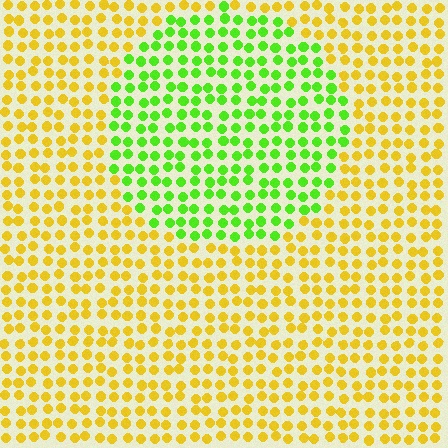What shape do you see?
I see a circle.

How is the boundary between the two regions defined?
The boundary is defined purely by a slight shift in hue (about 57 degrees). Spacing, size, and orientation are identical on both sides.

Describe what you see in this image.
The image is filled with small yellow elements in a uniform arrangement. A circle-shaped region is visible where the elements are tinted to a slightly different hue, forming a subtle color boundary.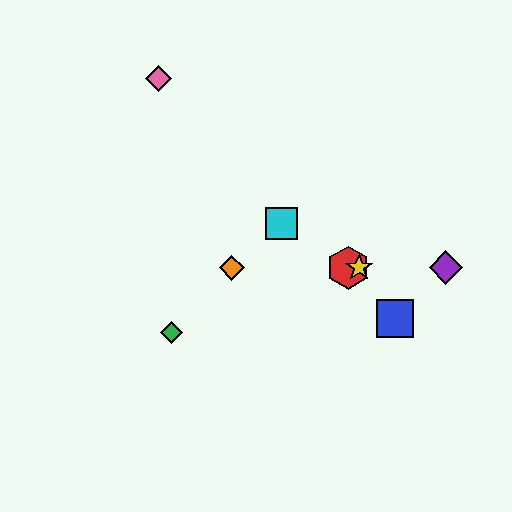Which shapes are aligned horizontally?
The red hexagon, the yellow star, the purple diamond, the orange diamond are aligned horizontally.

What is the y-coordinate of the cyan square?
The cyan square is at y≈224.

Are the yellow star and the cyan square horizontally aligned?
No, the yellow star is at y≈268 and the cyan square is at y≈224.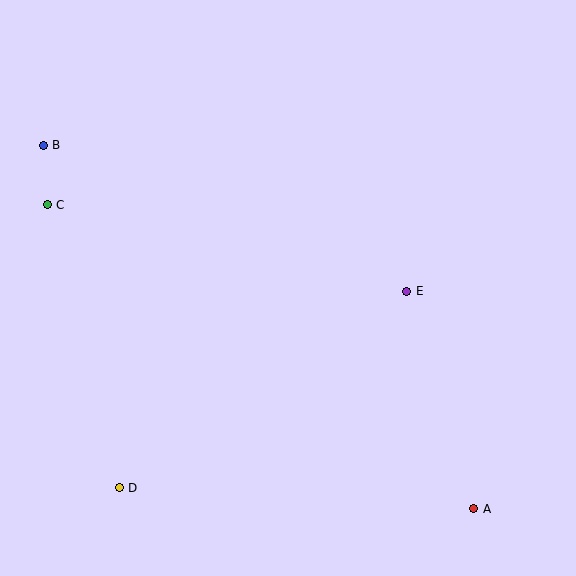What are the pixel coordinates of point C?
Point C is at (47, 205).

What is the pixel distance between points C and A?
The distance between C and A is 524 pixels.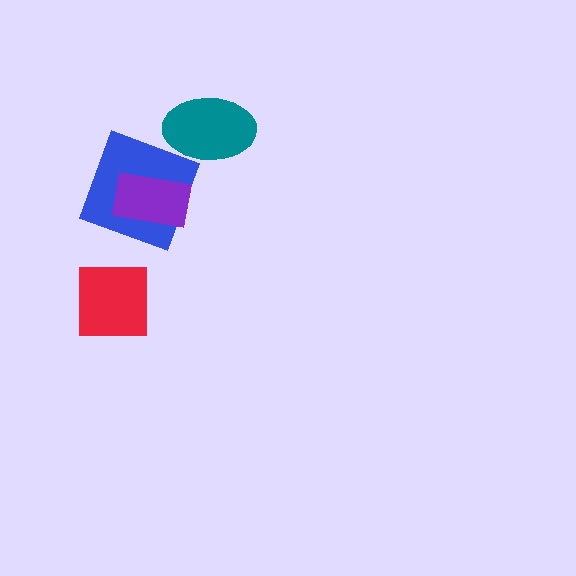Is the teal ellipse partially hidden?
No, no other shape covers it.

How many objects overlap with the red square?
0 objects overlap with the red square.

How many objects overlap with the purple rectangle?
1 object overlaps with the purple rectangle.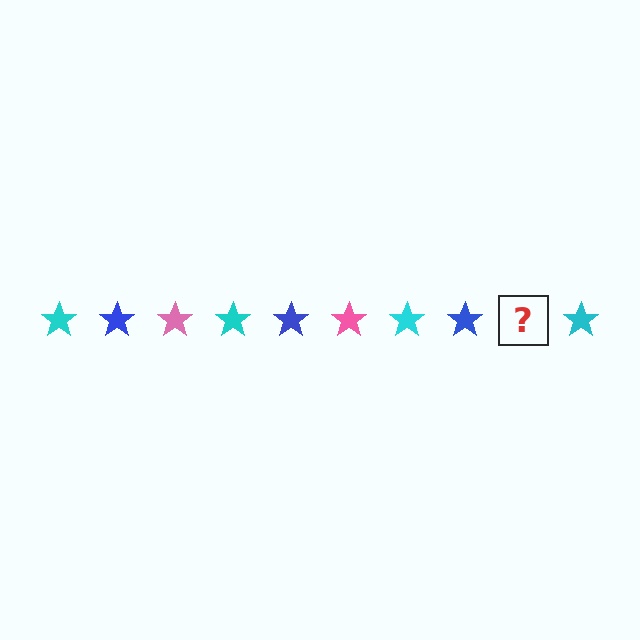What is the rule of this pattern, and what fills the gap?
The rule is that the pattern cycles through cyan, blue, pink stars. The gap should be filled with a pink star.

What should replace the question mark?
The question mark should be replaced with a pink star.